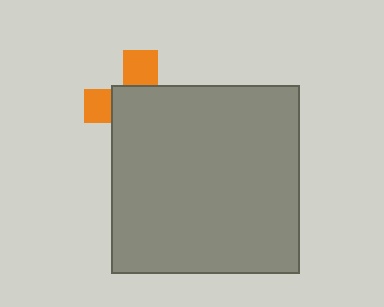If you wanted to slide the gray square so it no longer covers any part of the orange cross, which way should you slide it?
Slide it toward the lower-right — that is the most direct way to separate the two shapes.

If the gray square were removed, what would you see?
You would see the complete orange cross.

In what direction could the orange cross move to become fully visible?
The orange cross could move toward the upper-left. That would shift it out from behind the gray square entirely.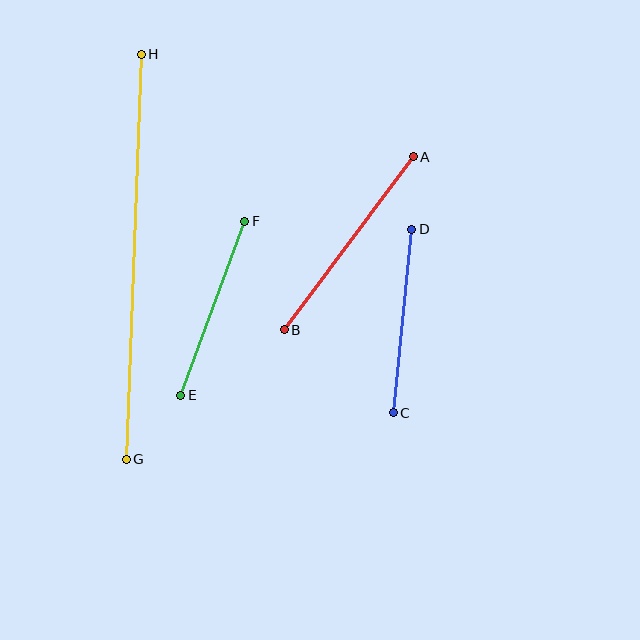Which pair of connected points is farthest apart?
Points G and H are farthest apart.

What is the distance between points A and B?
The distance is approximately 216 pixels.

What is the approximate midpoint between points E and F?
The midpoint is at approximately (213, 308) pixels.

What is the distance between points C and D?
The distance is approximately 184 pixels.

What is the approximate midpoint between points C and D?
The midpoint is at approximately (403, 321) pixels.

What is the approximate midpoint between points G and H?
The midpoint is at approximately (134, 257) pixels.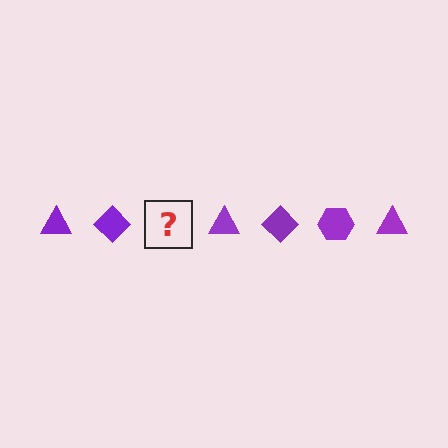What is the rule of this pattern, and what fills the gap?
The rule is that the pattern cycles through triangle, diamond, hexagon shapes in purple. The gap should be filled with a purple hexagon.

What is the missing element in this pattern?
The missing element is a purple hexagon.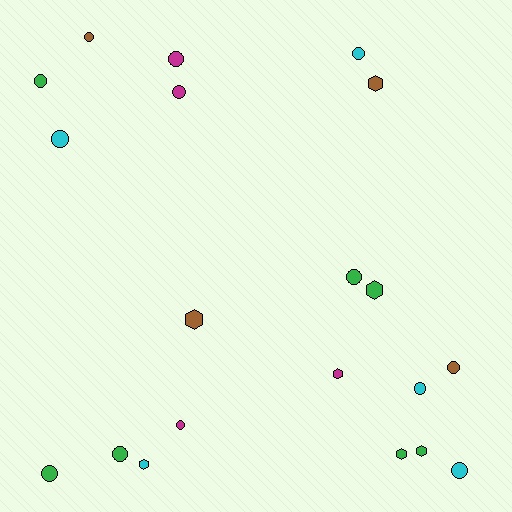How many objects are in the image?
There are 20 objects.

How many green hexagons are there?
There are 3 green hexagons.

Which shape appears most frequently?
Circle, with 13 objects.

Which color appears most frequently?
Green, with 7 objects.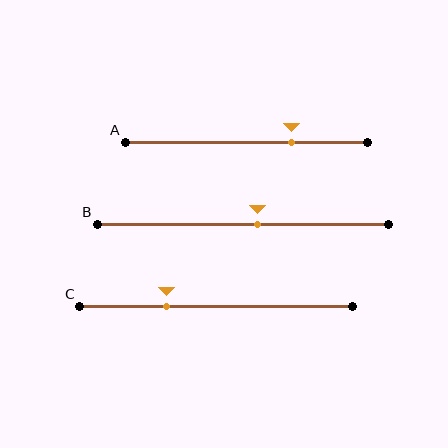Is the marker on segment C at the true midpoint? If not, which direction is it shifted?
No, the marker on segment C is shifted to the left by about 18% of the segment length.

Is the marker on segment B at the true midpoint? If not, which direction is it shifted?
No, the marker on segment B is shifted to the right by about 5% of the segment length.